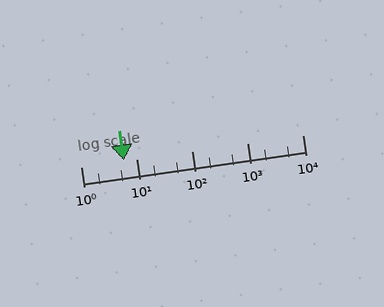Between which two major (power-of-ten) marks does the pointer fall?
The pointer is between 1 and 10.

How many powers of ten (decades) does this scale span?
The scale spans 4 decades, from 1 to 10000.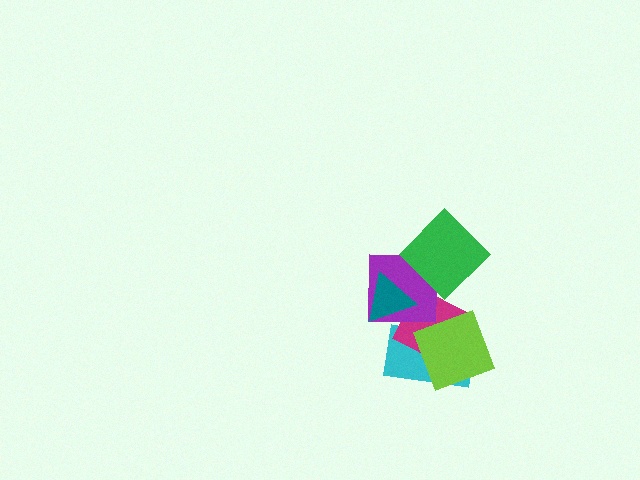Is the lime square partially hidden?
No, no other shape covers it.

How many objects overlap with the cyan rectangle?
3 objects overlap with the cyan rectangle.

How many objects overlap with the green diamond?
2 objects overlap with the green diamond.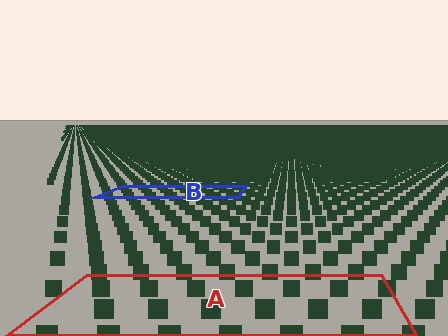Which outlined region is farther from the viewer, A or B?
Region B is farther from the viewer — the texture elements inside it appear smaller and more densely packed.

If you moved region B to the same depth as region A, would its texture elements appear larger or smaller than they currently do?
They would appear larger. At a closer depth, the same texture elements are projected at a bigger on-screen size.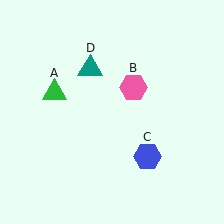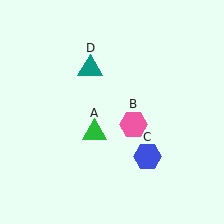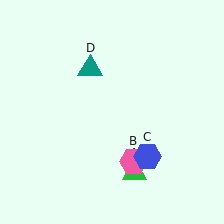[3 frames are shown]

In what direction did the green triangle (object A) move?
The green triangle (object A) moved down and to the right.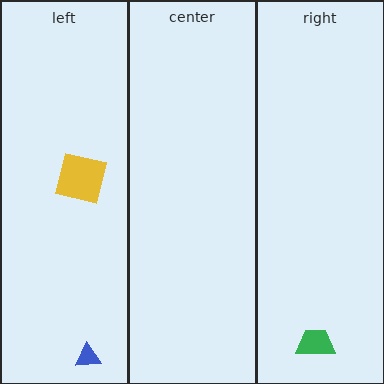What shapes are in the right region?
The green trapezoid.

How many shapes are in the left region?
2.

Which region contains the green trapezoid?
The right region.